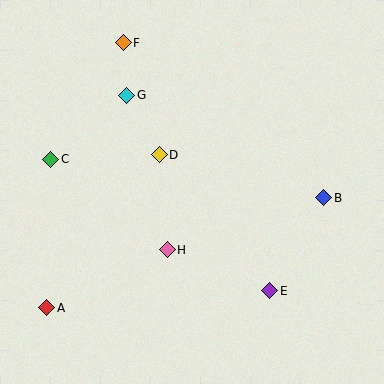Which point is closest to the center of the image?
Point D at (159, 155) is closest to the center.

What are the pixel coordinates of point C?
Point C is at (51, 159).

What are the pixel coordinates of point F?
Point F is at (123, 43).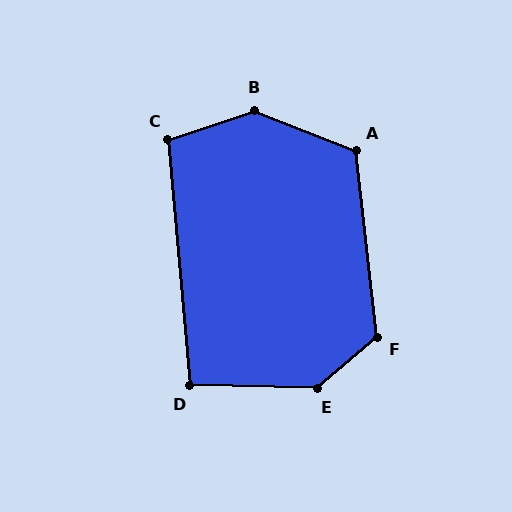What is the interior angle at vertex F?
Approximately 124 degrees (obtuse).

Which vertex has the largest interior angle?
B, at approximately 140 degrees.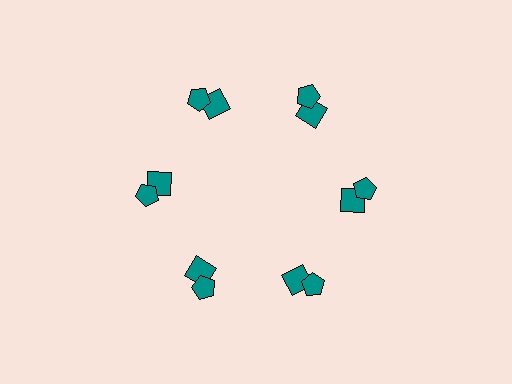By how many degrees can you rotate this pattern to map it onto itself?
The pattern maps onto itself every 60 degrees of rotation.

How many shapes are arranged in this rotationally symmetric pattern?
There are 12 shapes, arranged in 6 groups of 2.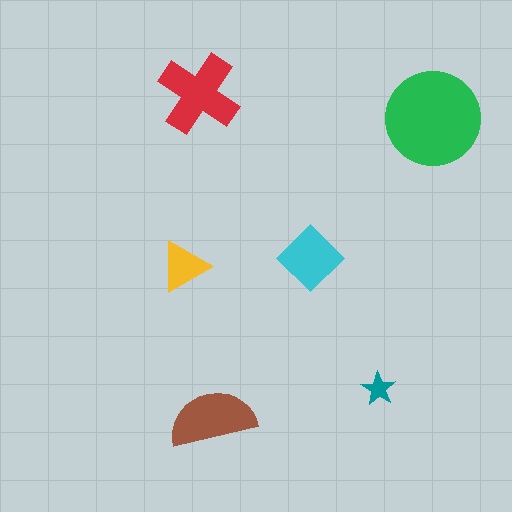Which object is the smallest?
The teal star.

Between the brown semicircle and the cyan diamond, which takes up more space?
The brown semicircle.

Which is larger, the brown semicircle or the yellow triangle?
The brown semicircle.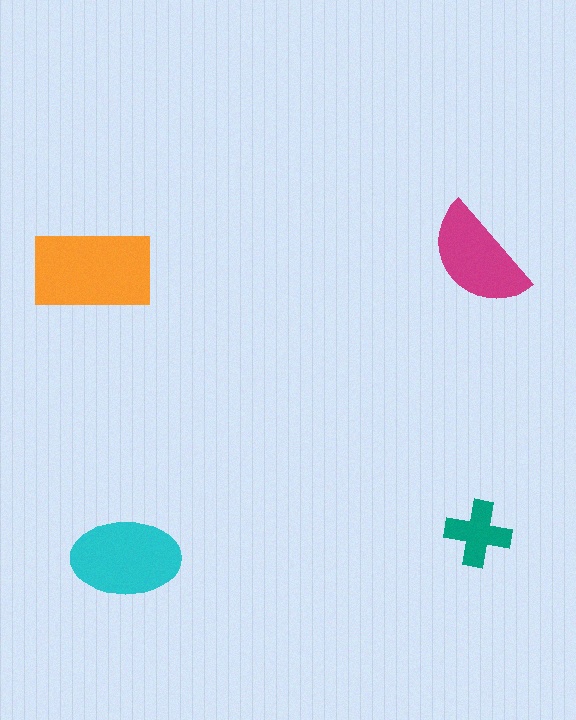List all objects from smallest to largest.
The teal cross, the magenta semicircle, the cyan ellipse, the orange rectangle.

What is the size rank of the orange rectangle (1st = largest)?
1st.